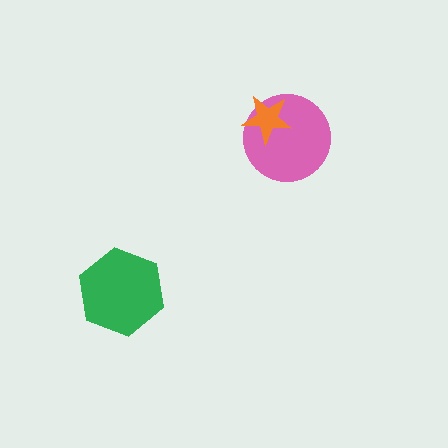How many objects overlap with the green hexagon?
0 objects overlap with the green hexagon.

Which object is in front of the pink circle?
The orange star is in front of the pink circle.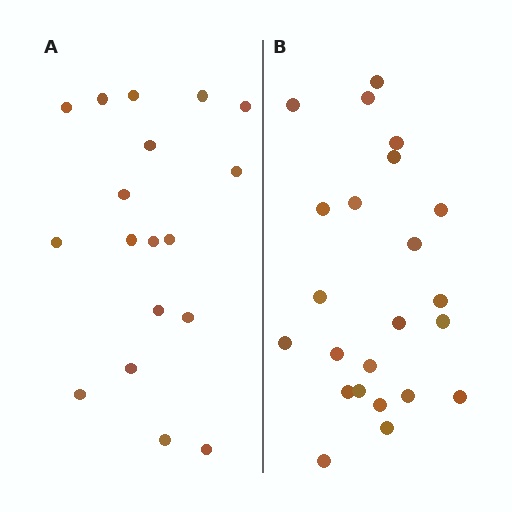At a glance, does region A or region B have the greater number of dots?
Region B (the right region) has more dots.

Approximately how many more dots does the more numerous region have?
Region B has about 5 more dots than region A.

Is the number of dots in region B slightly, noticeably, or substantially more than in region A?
Region B has noticeably more, but not dramatically so. The ratio is roughly 1.3 to 1.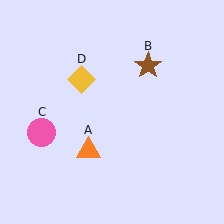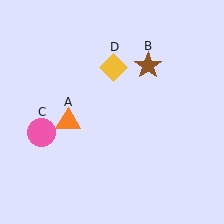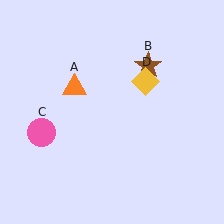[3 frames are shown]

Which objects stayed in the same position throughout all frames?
Brown star (object B) and pink circle (object C) remained stationary.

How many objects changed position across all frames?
2 objects changed position: orange triangle (object A), yellow diamond (object D).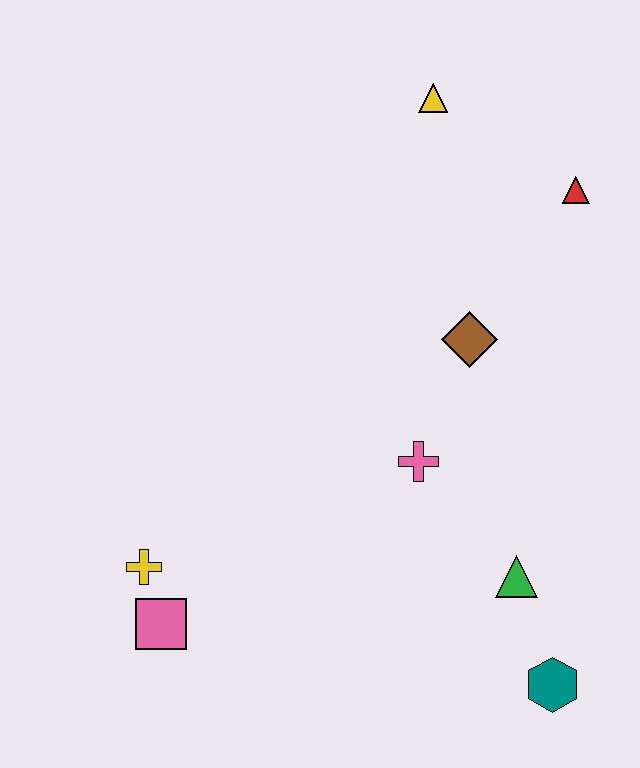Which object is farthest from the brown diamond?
The pink square is farthest from the brown diamond.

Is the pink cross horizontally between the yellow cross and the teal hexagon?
Yes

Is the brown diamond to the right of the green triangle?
No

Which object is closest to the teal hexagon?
The green triangle is closest to the teal hexagon.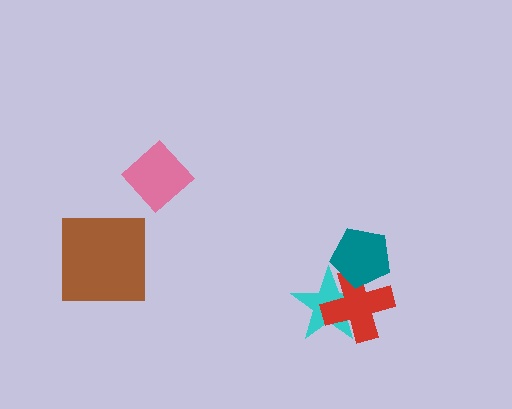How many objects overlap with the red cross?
2 objects overlap with the red cross.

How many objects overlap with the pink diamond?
0 objects overlap with the pink diamond.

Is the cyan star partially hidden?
Yes, it is partially covered by another shape.